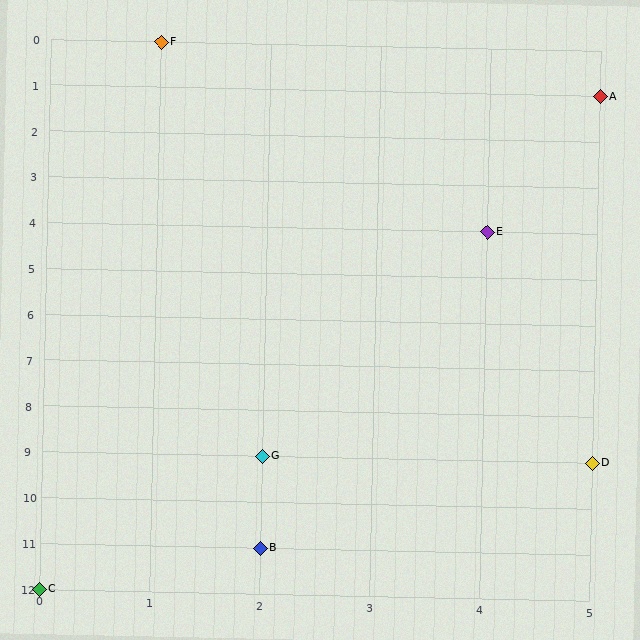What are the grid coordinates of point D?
Point D is at grid coordinates (5, 9).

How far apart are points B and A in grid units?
Points B and A are 3 columns and 10 rows apart (about 10.4 grid units diagonally).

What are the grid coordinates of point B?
Point B is at grid coordinates (2, 11).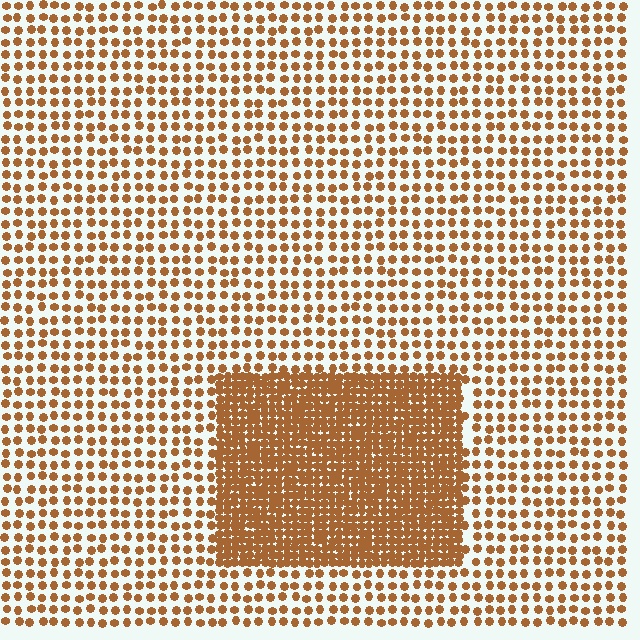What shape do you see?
I see a rectangle.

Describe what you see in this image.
The image contains small brown elements arranged at two different densities. A rectangle-shaped region is visible where the elements are more densely packed than the surrounding area.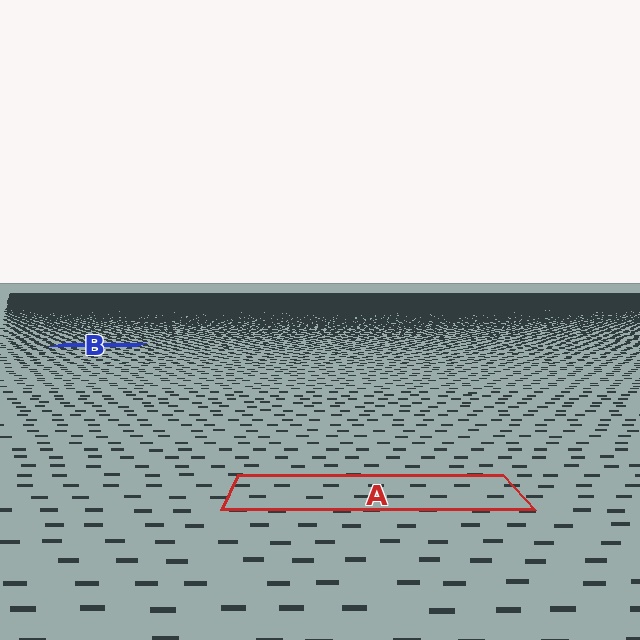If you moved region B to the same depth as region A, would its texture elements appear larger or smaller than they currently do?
They would appear larger. At a closer depth, the same texture elements are projected at a bigger on-screen size.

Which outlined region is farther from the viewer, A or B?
Region B is farther from the viewer — the texture elements inside it appear smaller and more densely packed.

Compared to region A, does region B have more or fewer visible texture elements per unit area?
Region B has more texture elements per unit area — they are packed more densely because it is farther away.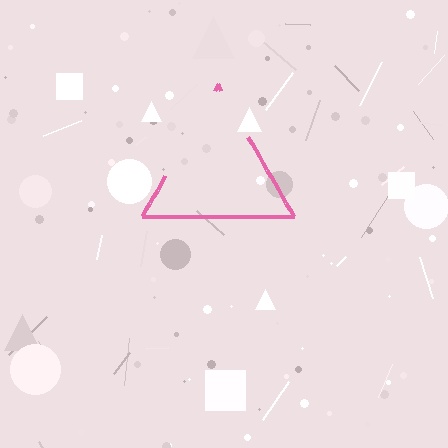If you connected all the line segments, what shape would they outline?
They would outline a triangle.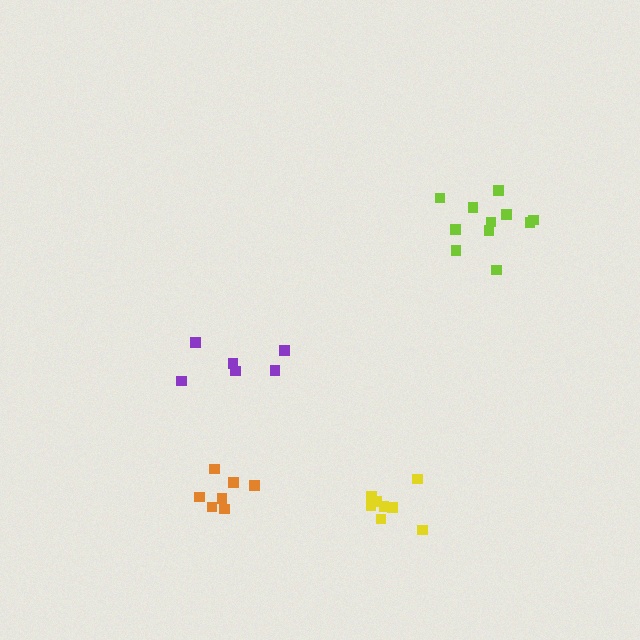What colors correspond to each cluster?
The clusters are colored: purple, lime, yellow, orange.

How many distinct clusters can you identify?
There are 4 distinct clusters.